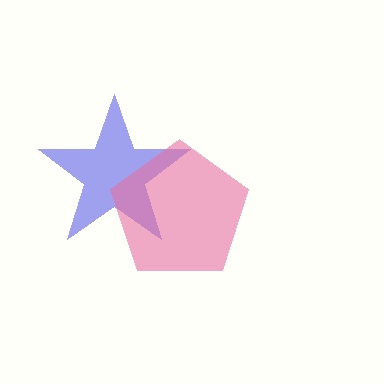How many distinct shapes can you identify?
There are 2 distinct shapes: a blue star, a pink pentagon.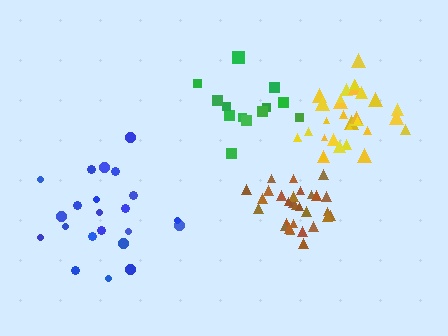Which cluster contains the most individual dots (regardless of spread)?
Yellow (30).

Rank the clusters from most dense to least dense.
brown, yellow, green, blue.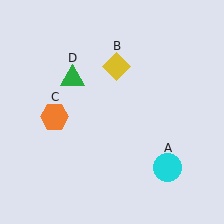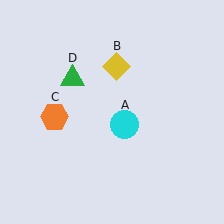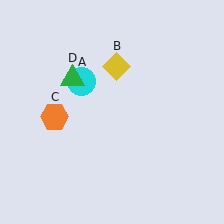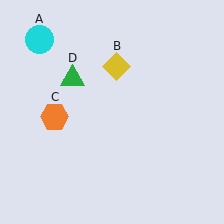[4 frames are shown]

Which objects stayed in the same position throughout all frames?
Yellow diamond (object B) and orange hexagon (object C) and green triangle (object D) remained stationary.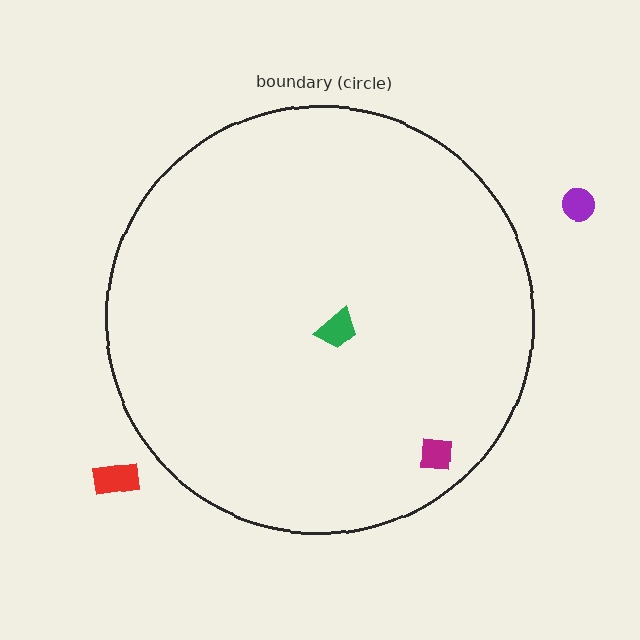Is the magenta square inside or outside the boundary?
Inside.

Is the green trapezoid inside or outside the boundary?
Inside.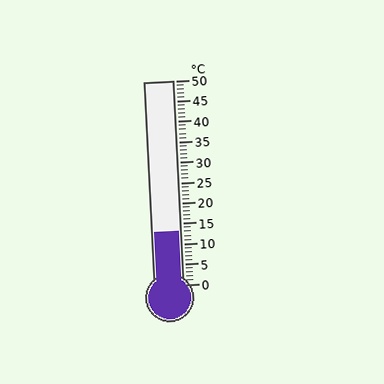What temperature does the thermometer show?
The thermometer shows approximately 13°C.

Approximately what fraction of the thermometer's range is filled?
The thermometer is filled to approximately 25% of its range.